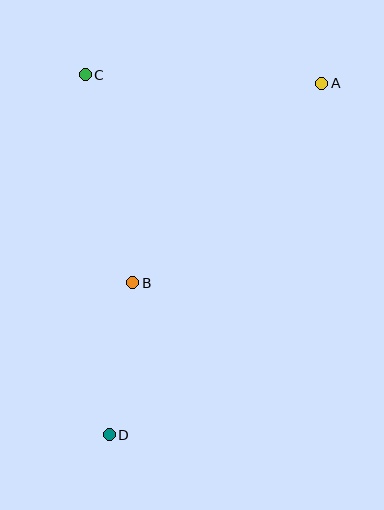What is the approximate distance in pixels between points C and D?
The distance between C and D is approximately 361 pixels.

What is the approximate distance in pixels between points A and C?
The distance between A and C is approximately 237 pixels.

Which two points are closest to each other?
Points B and D are closest to each other.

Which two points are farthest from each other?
Points A and D are farthest from each other.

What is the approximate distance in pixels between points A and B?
The distance between A and B is approximately 275 pixels.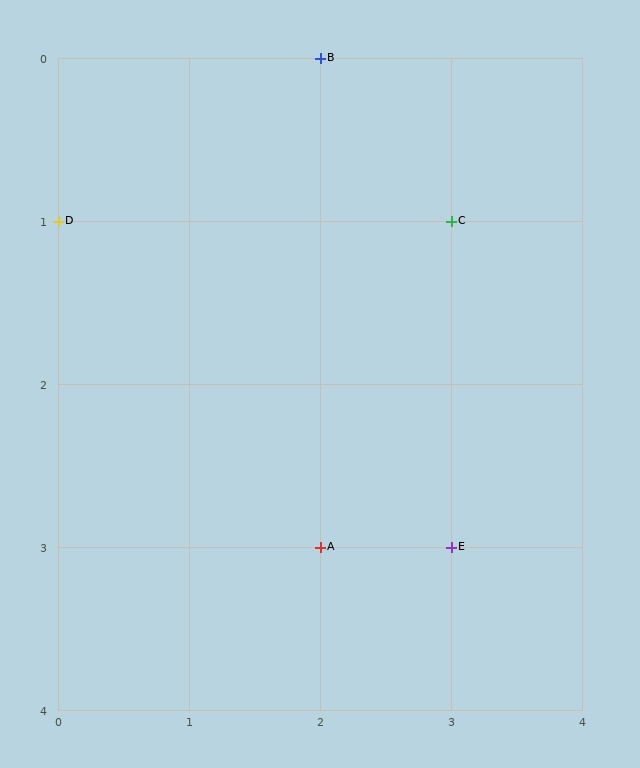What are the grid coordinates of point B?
Point B is at grid coordinates (2, 0).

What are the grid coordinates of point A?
Point A is at grid coordinates (2, 3).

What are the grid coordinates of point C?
Point C is at grid coordinates (3, 1).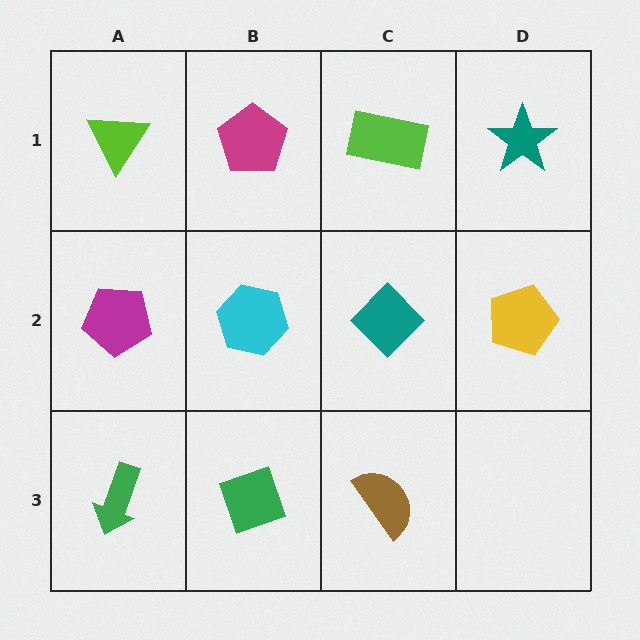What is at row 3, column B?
A green diamond.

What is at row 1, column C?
A lime rectangle.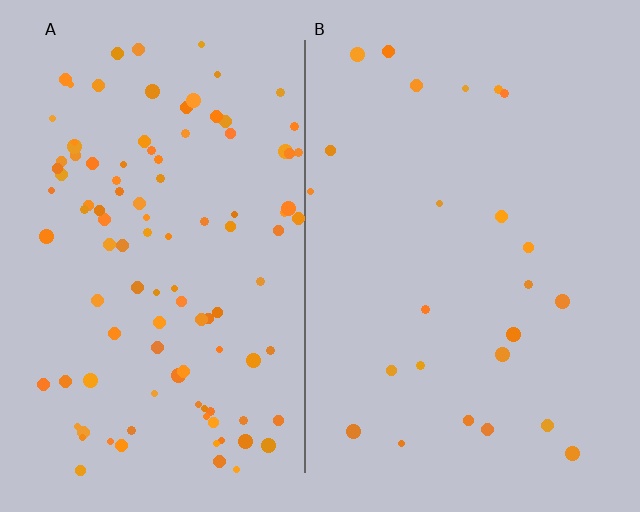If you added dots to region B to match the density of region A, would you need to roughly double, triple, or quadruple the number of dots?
Approximately quadruple.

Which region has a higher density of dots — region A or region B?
A (the left).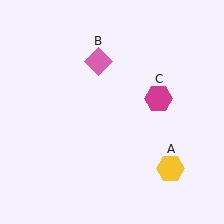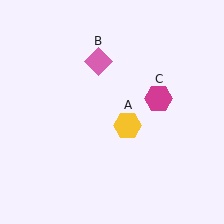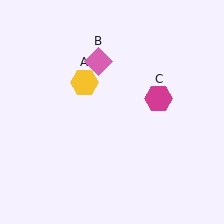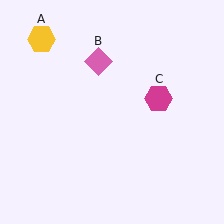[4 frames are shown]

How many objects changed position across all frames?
1 object changed position: yellow hexagon (object A).